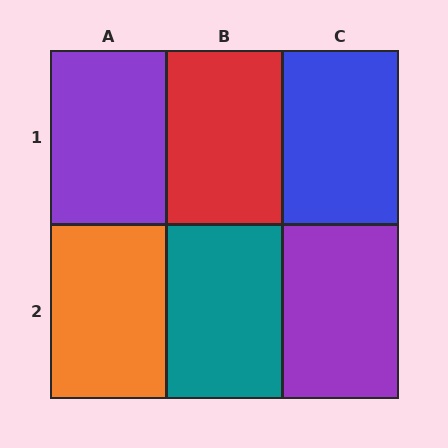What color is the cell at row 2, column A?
Orange.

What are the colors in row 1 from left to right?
Purple, red, blue.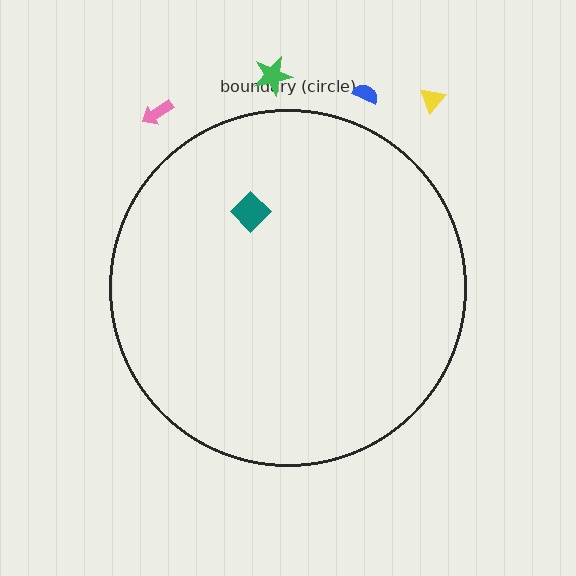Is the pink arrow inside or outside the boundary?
Outside.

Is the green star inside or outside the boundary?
Outside.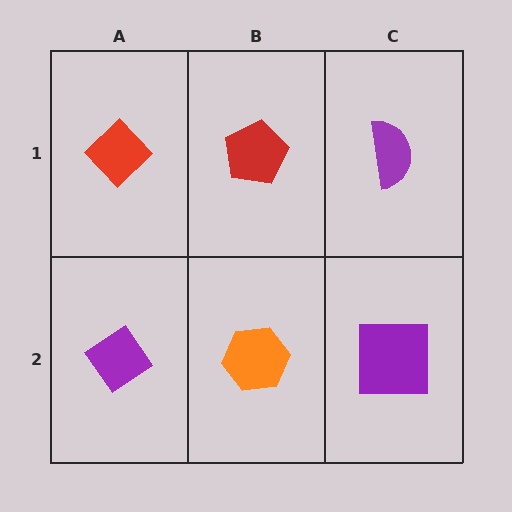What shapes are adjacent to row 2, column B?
A red pentagon (row 1, column B), a purple diamond (row 2, column A), a purple square (row 2, column C).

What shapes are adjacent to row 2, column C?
A purple semicircle (row 1, column C), an orange hexagon (row 2, column B).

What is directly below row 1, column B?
An orange hexagon.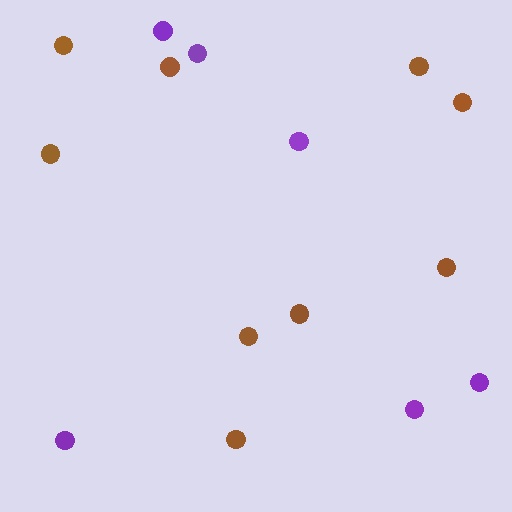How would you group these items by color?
There are 2 groups: one group of brown circles (9) and one group of purple circles (6).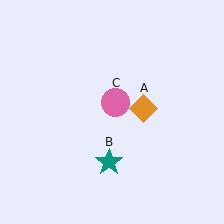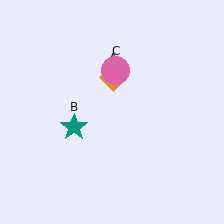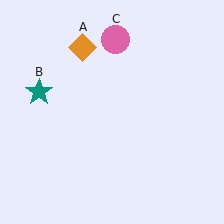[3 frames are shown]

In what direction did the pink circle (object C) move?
The pink circle (object C) moved up.